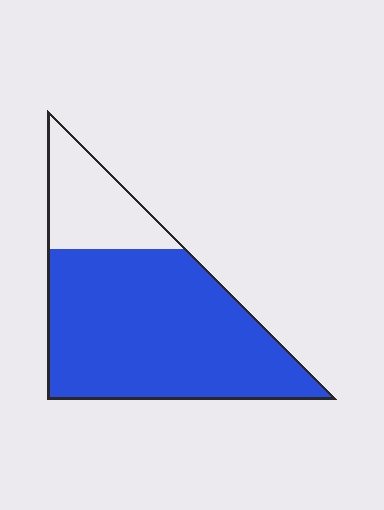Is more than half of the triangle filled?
Yes.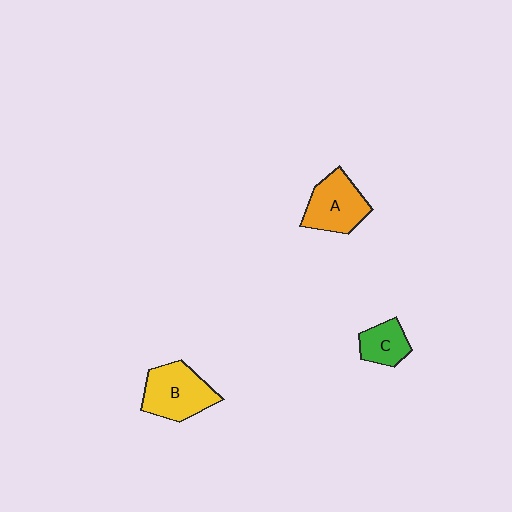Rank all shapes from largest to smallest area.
From largest to smallest: B (yellow), A (orange), C (green).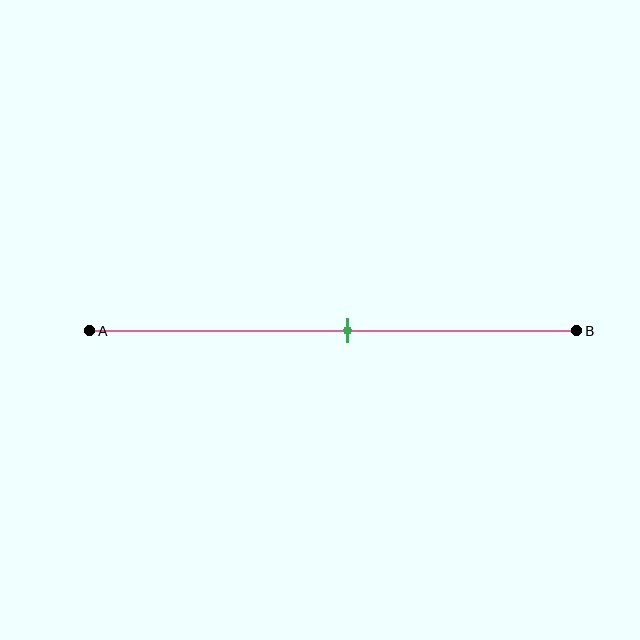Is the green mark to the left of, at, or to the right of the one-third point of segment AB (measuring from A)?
The green mark is to the right of the one-third point of segment AB.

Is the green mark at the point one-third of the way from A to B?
No, the mark is at about 55% from A, not at the 33% one-third point.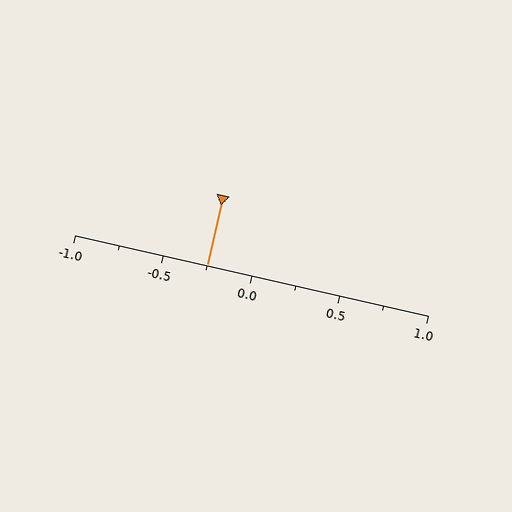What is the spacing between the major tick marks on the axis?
The major ticks are spaced 0.5 apart.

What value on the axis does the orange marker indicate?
The marker indicates approximately -0.25.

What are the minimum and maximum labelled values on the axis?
The axis runs from -1.0 to 1.0.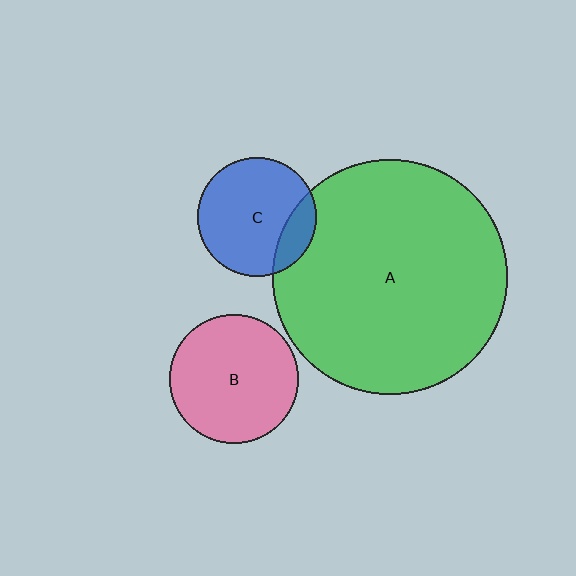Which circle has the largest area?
Circle A (green).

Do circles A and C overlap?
Yes.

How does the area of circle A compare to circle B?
Approximately 3.3 times.